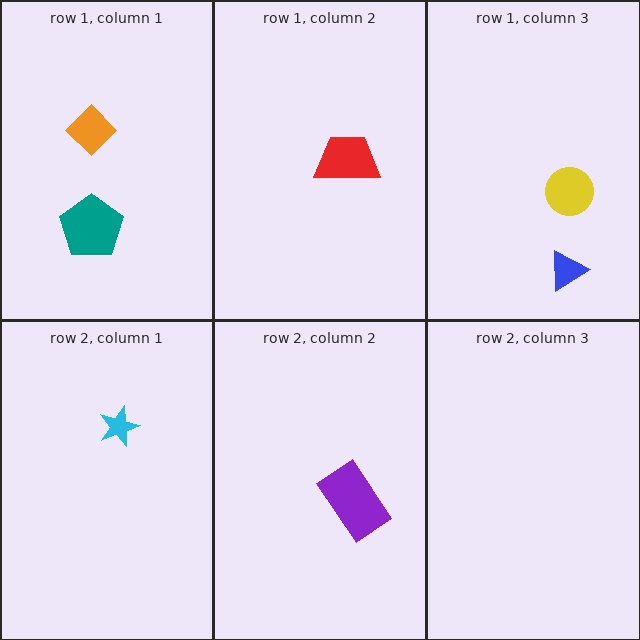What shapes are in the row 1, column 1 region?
The teal pentagon, the orange diamond.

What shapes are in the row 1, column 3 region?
The blue triangle, the yellow circle.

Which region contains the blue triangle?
The row 1, column 3 region.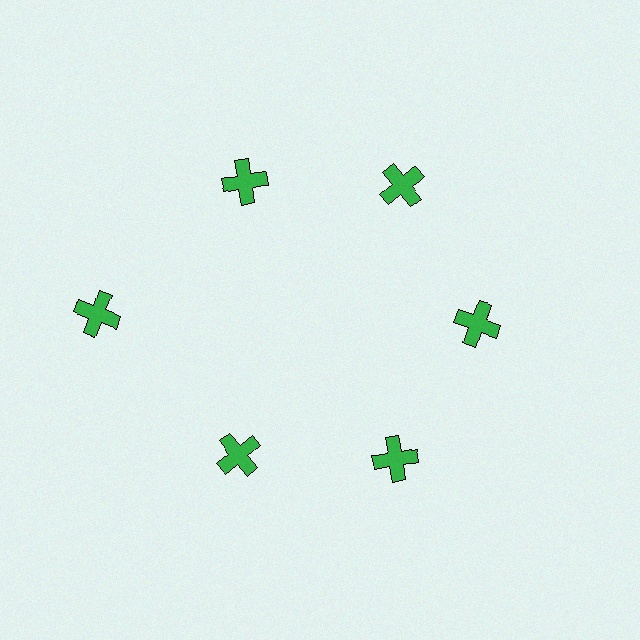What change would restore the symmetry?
The symmetry would be restored by moving it inward, back onto the ring so that all 6 crosses sit at equal angles and equal distance from the center.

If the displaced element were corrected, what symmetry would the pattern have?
It would have 6-fold rotational symmetry — the pattern would map onto itself every 60 degrees.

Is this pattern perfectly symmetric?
No. The 6 green crosses are arranged in a ring, but one element near the 9 o'clock position is pushed outward from the center, breaking the 6-fold rotational symmetry.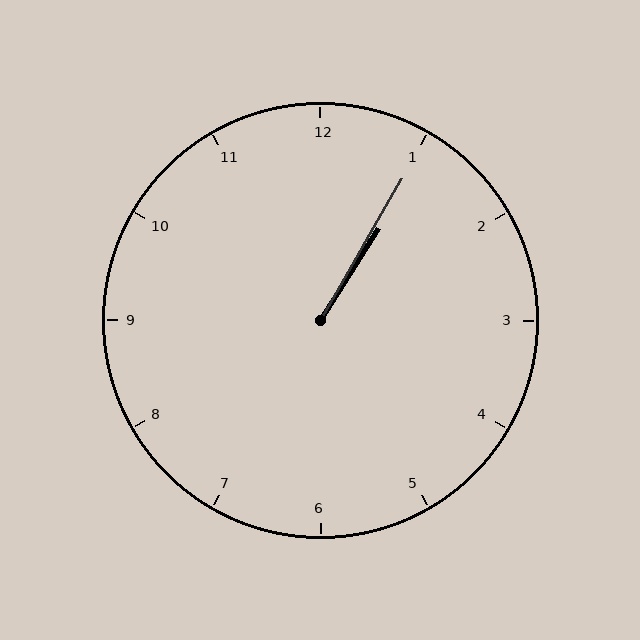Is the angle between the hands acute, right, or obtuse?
It is acute.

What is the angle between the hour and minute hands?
Approximately 2 degrees.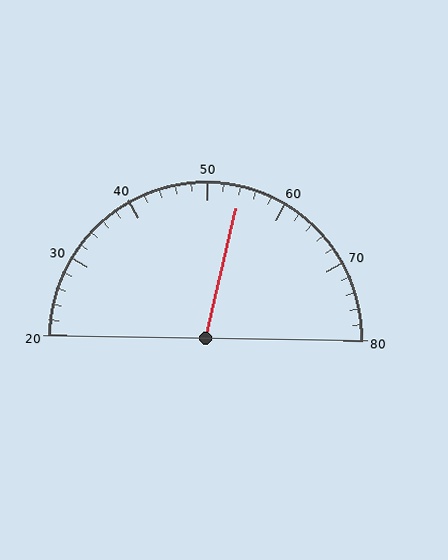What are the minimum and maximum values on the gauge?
The gauge ranges from 20 to 80.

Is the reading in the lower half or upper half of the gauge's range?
The reading is in the upper half of the range (20 to 80).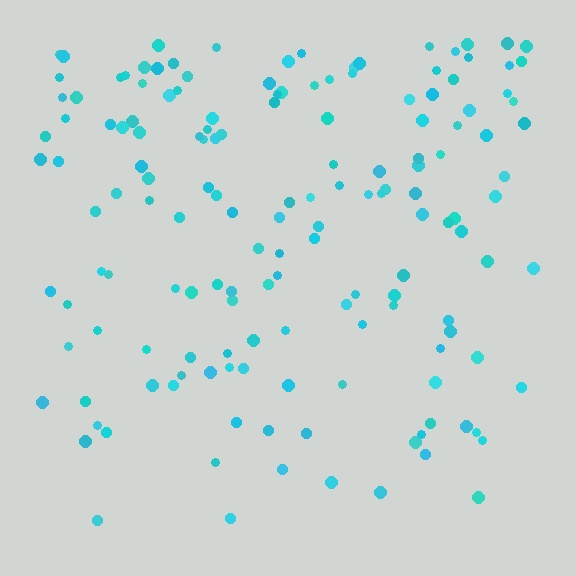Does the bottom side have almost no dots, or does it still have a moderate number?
Still a moderate number, just noticeably fewer than the top.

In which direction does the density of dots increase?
From bottom to top, with the top side densest.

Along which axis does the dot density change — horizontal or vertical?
Vertical.